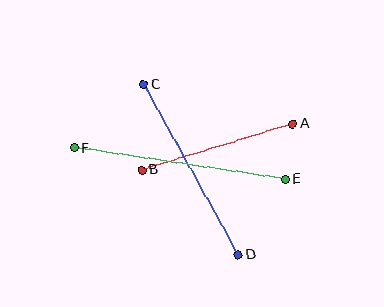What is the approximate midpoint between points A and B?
The midpoint is at approximately (217, 147) pixels.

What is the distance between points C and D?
The distance is approximately 195 pixels.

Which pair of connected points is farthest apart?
Points E and F are farthest apart.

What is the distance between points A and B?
The distance is approximately 158 pixels.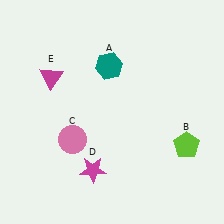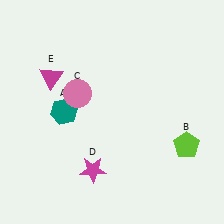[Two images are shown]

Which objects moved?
The objects that moved are: the teal hexagon (A), the pink circle (C).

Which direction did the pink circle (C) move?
The pink circle (C) moved up.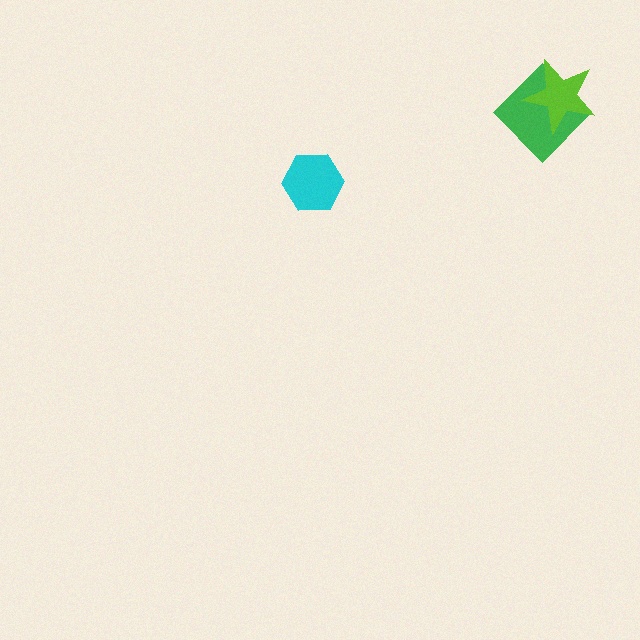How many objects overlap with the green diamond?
1 object overlaps with the green diamond.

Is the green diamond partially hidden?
Yes, it is partially covered by another shape.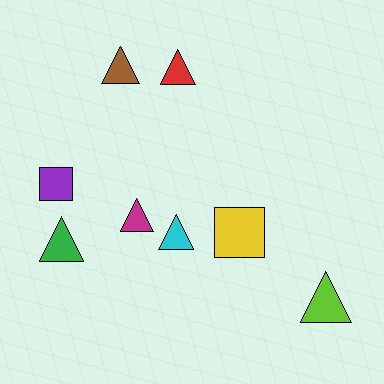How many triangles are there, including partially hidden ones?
There are 6 triangles.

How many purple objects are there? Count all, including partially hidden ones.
There is 1 purple object.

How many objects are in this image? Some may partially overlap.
There are 8 objects.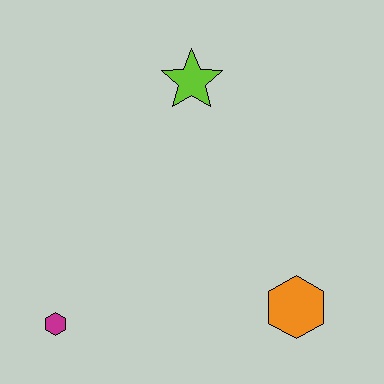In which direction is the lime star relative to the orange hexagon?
The lime star is above the orange hexagon.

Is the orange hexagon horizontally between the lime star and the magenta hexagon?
No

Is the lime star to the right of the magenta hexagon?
Yes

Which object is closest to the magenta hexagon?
The orange hexagon is closest to the magenta hexagon.